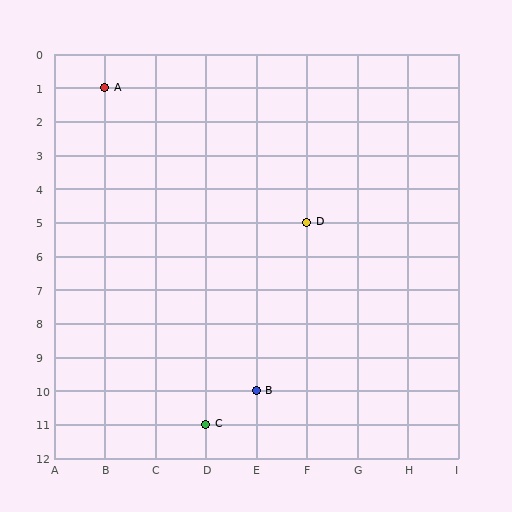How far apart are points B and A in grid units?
Points B and A are 3 columns and 9 rows apart (about 9.5 grid units diagonally).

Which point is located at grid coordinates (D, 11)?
Point C is at (D, 11).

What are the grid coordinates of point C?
Point C is at grid coordinates (D, 11).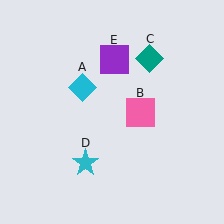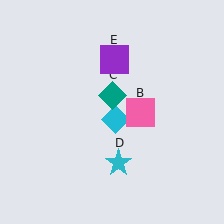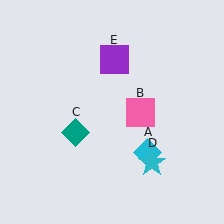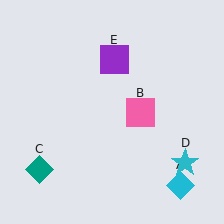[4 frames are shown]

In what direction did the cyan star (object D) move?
The cyan star (object D) moved right.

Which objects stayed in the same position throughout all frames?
Pink square (object B) and purple square (object E) remained stationary.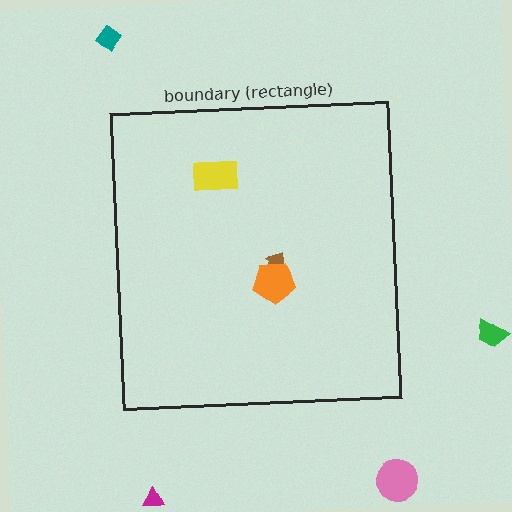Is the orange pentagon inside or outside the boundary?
Inside.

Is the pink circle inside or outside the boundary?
Outside.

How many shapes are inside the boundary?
3 inside, 4 outside.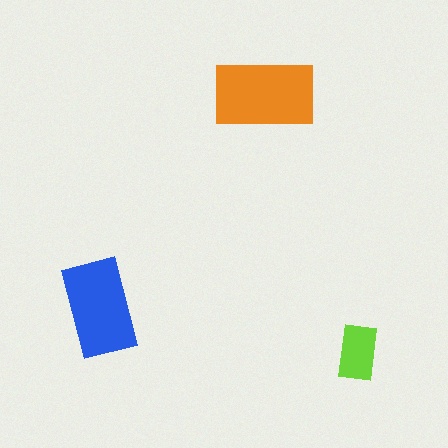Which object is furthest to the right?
The lime rectangle is rightmost.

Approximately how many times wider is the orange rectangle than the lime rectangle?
About 2 times wider.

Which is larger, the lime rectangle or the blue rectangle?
The blue one.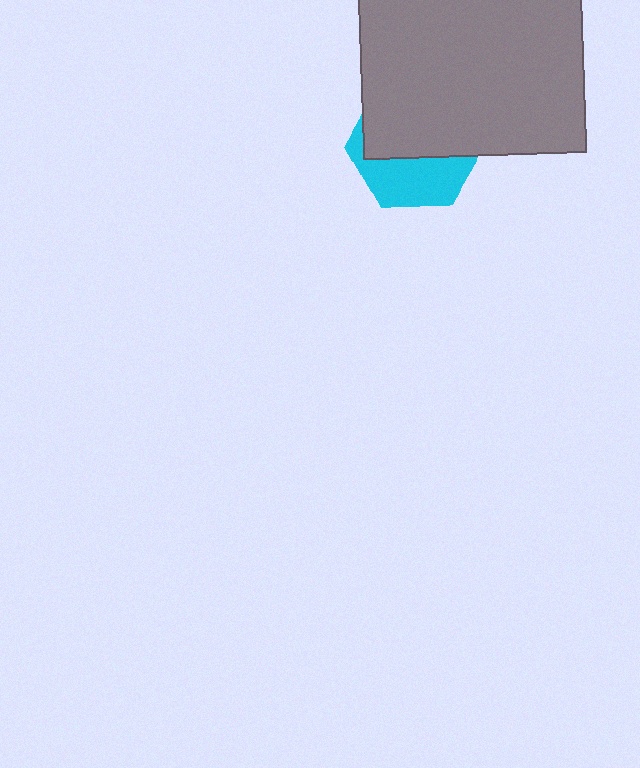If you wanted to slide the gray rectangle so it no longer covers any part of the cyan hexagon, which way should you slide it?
Slide it up — that is the most direct way to separate the two shapes.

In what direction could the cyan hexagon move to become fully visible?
The cyan hexagon could move down. That would shift it out from behind the gray rectangle entirely.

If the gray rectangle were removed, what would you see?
You would see the complete cyan hexagon.